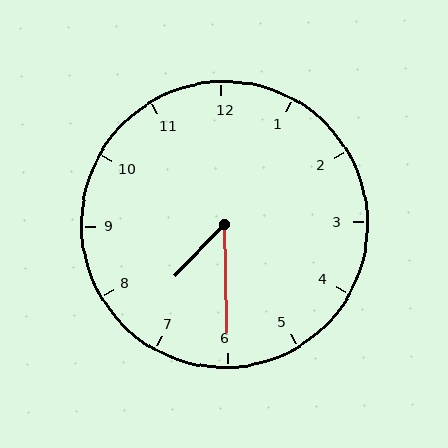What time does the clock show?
7:30.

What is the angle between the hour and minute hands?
Approximately 45 degrees.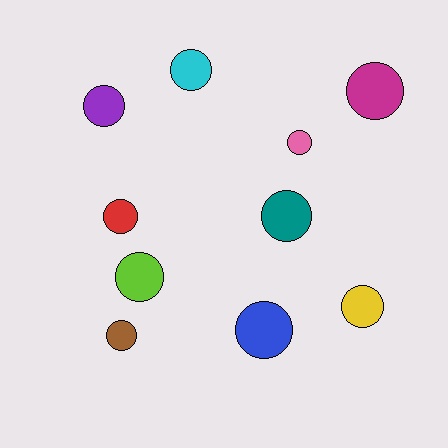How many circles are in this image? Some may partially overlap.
There are 10 circles.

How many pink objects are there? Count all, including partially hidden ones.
There is 1 pink object.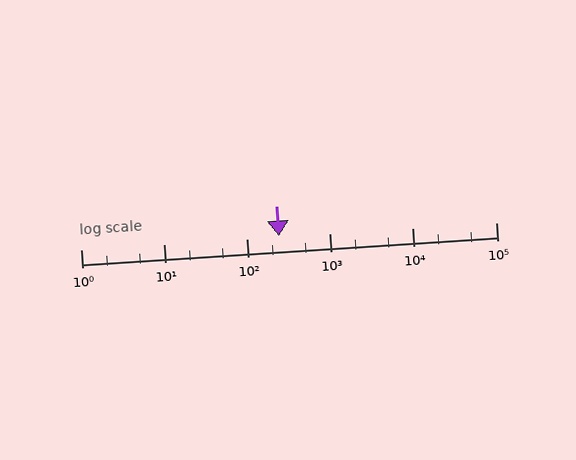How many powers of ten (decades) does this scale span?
The scale spans 5 decades, from 1 to 100000.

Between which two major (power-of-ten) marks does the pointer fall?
The pointer is between 100 and 1000.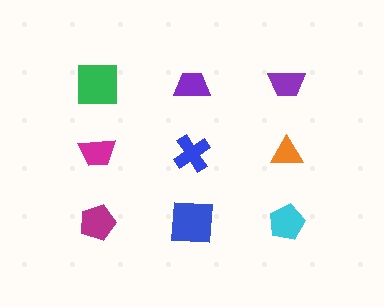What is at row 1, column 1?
A green square.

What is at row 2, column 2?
A blue cross.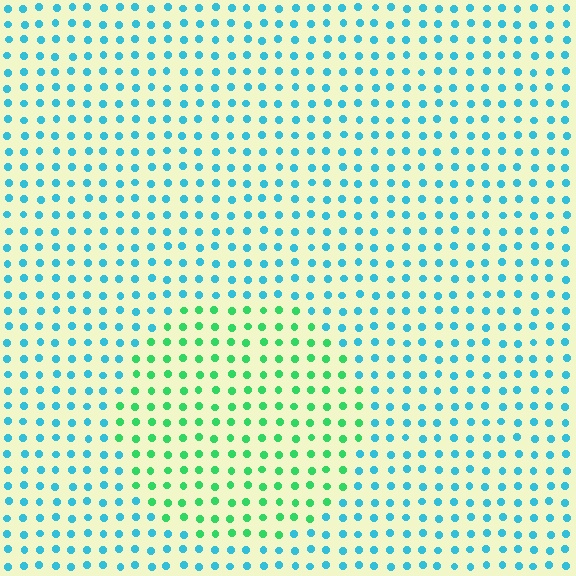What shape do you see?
I see a circle.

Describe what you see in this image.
The image is filled with small cyan elements in a uniform arrangement. A circle-shaped region is visible where the elements are tinted to a slightly different hue, forming a subtle color boundary.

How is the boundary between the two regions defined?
The boundary is defined purely by a slight shift in hue (about 51 degrees). Spacing, size, and orientation are identical on both sides.